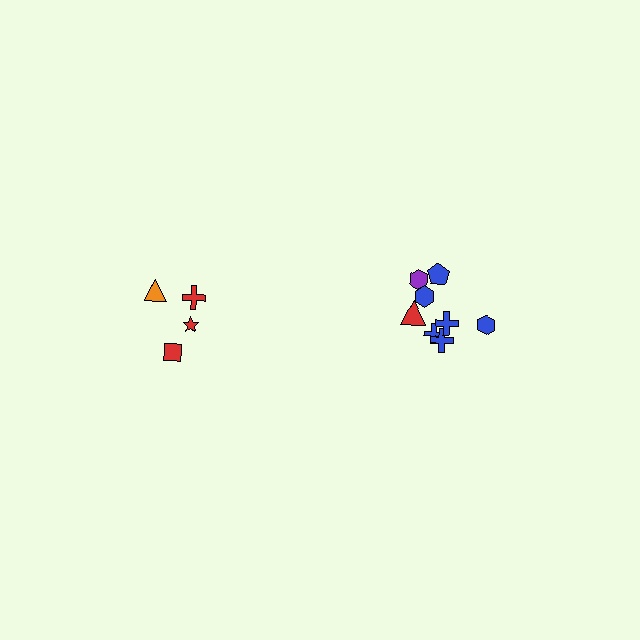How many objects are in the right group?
There are 8 objects.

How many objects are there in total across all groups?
There are 12 objects.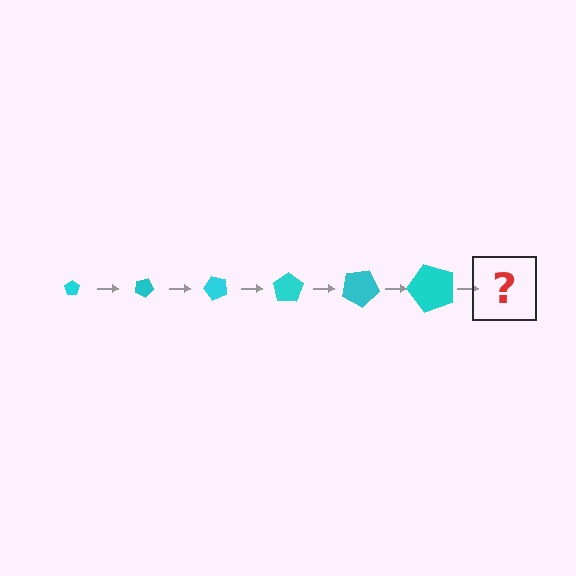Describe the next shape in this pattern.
It should be a pentagon, larger than the previous one and rotated 150 degrees from the start.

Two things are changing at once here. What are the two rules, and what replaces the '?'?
The two rules are that the pentagon grows larger each step and it rotates 25 degrees each step. The '?' should be a pentagon, larger than the previous one and rotated 150 degrees from the start.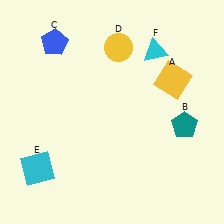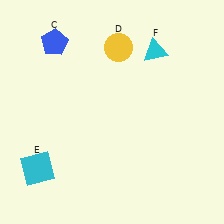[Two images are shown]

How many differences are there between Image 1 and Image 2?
There are 2 differences between the two images.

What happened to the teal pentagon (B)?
The teal pentagon (B) was removed in Image 2. It was in the bottom-right area of Image 1.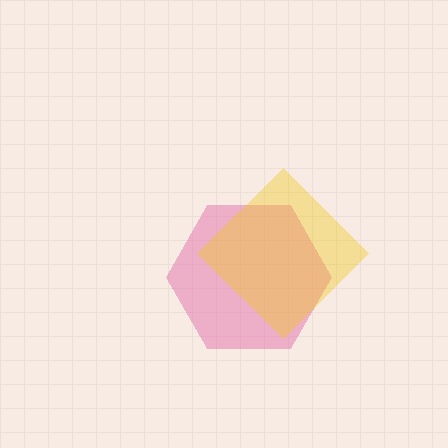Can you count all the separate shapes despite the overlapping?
Yes, there are 2 separate shapes.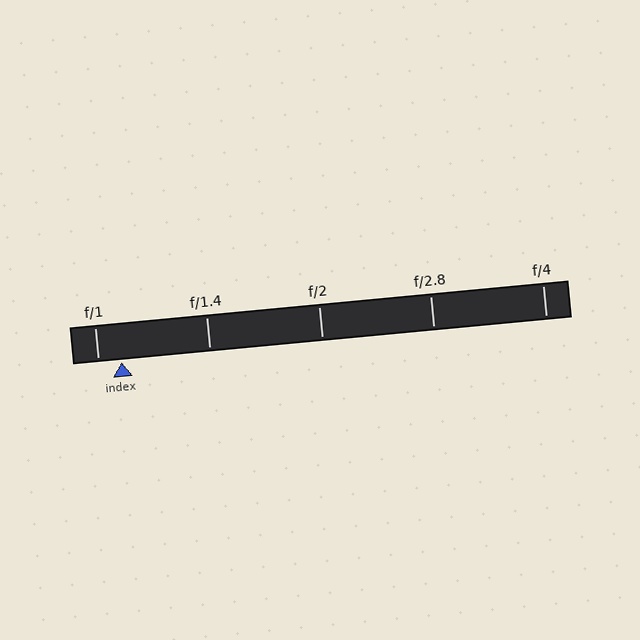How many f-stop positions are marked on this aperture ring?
There are 5 f-stop positions marked.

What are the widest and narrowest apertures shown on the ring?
The widest aperture shown is f/1 and the narrowest is f/4.